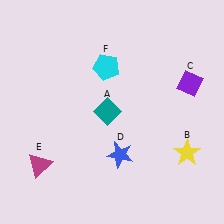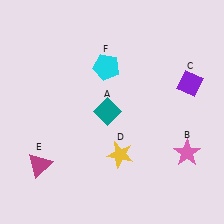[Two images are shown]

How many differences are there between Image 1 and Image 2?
There are 2 differences between the two images.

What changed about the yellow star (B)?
In Image 1, B is yellow. In Image 2, it changed to pink.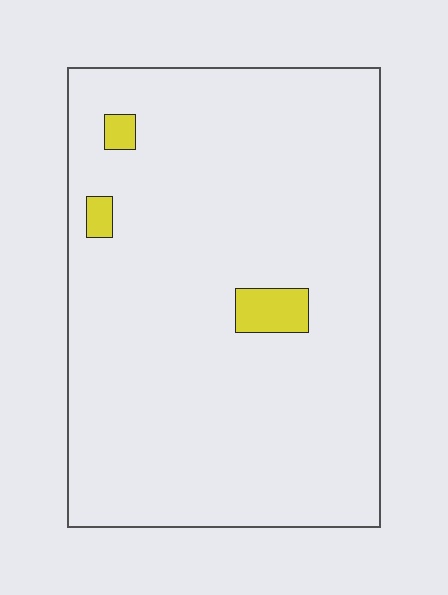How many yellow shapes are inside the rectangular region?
3.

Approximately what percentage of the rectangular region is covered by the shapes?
Approximately 5%.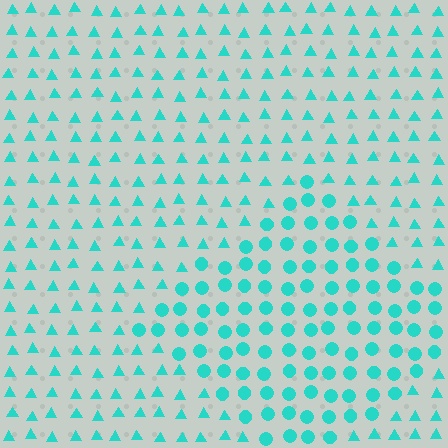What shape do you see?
I see a diamond.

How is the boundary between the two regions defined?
The boundary is defined by a change in element shape: circles inside vs. triangles outside. All elements share the same color and spacing.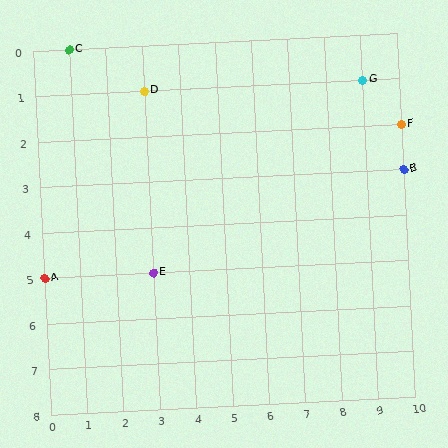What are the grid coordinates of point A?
Point A is at grid coordinates (0, 5).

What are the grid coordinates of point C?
Point C is at grid coordinates (1, 0).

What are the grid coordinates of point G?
Point G is at grid coordinates (9, 1).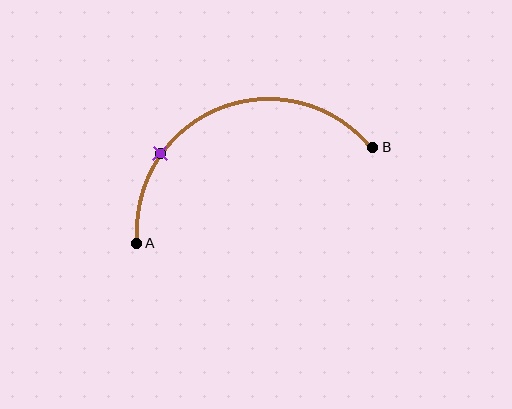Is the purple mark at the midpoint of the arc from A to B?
No. The purple mark lies on the arc but is closer to endpoint A. The arc midpoint would be at the point on the curve equidistant along the arc from both A and B.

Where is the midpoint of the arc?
The arc midpoint is the point on the curve farthest from the straight line joining A and B. It sits above that line.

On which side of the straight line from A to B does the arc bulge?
The arc bulges above the straight line connecting A and B.